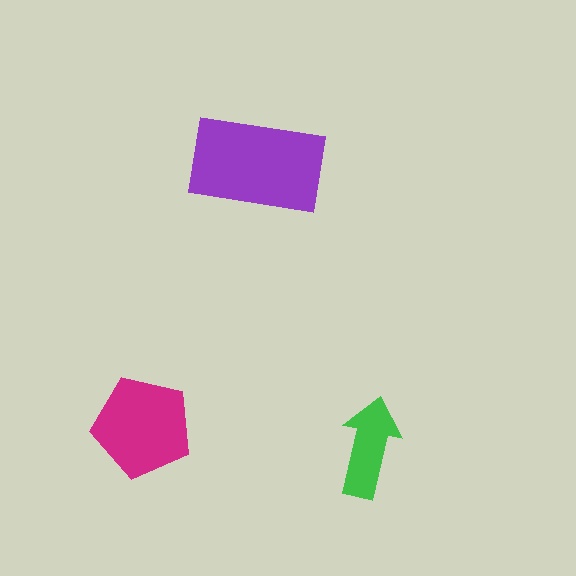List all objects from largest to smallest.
The purple rectangle, the magenta pentagon, the green arrow.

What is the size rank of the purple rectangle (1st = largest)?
1st.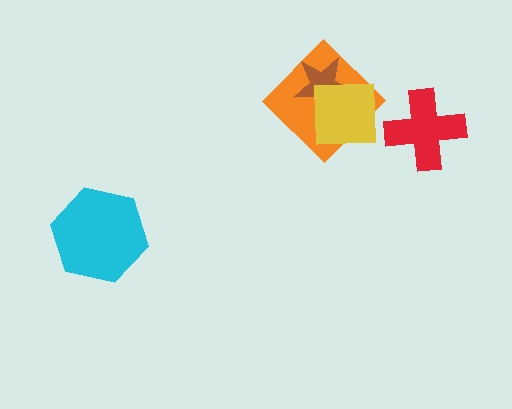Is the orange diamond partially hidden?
Yes, it is partially covered by another shape.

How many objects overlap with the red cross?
0 objects overlap with the red cross.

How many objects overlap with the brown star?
2 objects overlap with the brown star.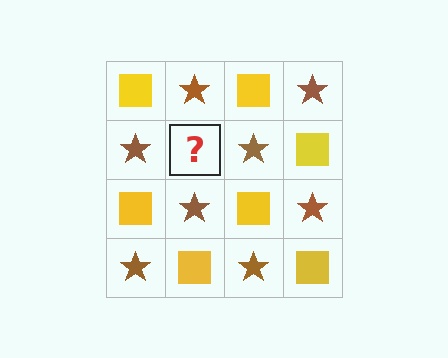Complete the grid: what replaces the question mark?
The question mark should be replaced with a yellow square.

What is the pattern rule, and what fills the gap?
The rule is that it alternates yellow square and brown star in a checkerboard pattern. The gap should be filled with a yellow square.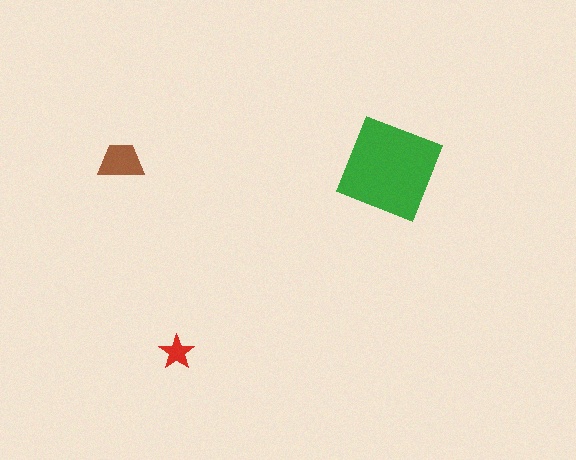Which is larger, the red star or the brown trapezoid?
The brown trapezoid.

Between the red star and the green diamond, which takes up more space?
The green diamond.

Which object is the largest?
The green diamond.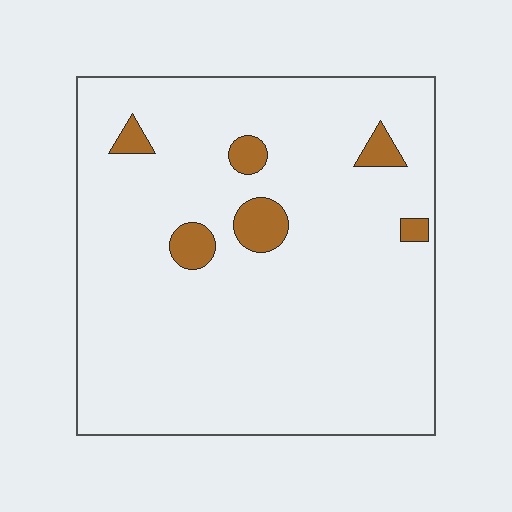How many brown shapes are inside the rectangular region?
6.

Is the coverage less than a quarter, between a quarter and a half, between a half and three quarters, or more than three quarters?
Less than a quarter.